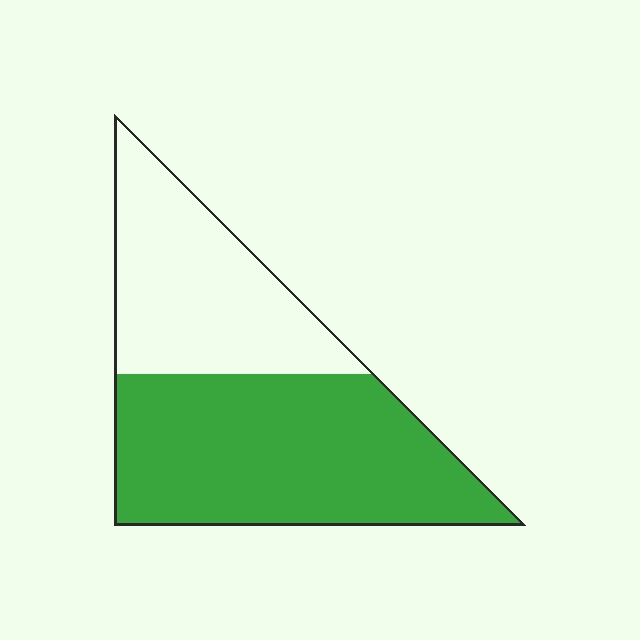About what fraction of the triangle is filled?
About three fifths (3/5).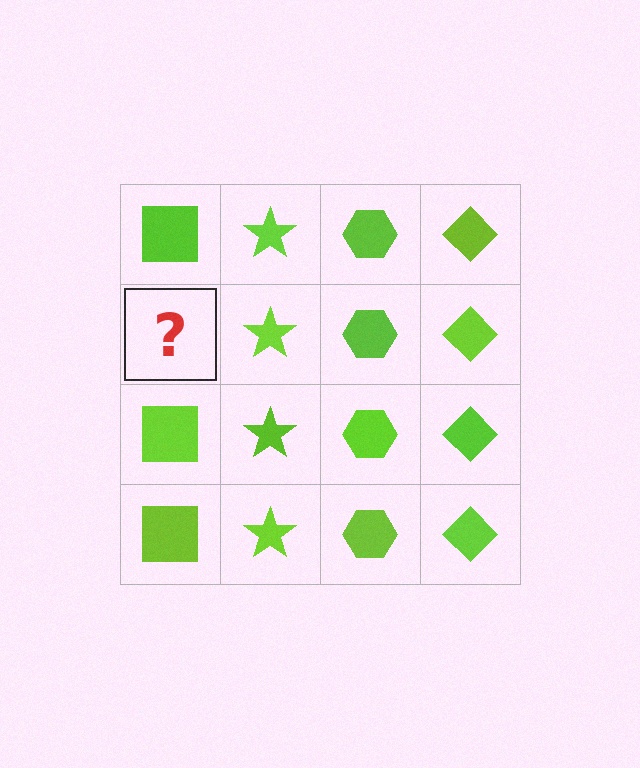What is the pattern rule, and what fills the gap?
The rule is that each column has a consistent shape. The gap should be filled with a lime square.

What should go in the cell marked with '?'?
The missing cell should contain a lime square.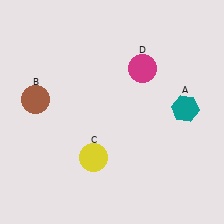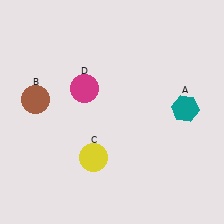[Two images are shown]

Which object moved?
The magenta circle (D) moved left.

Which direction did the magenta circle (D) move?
The magenta circle (D) moved left.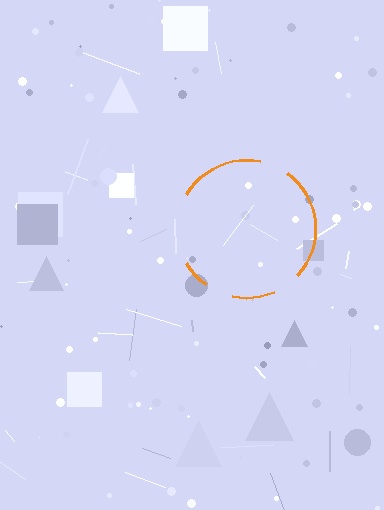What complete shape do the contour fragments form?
The contour fragments form a circle.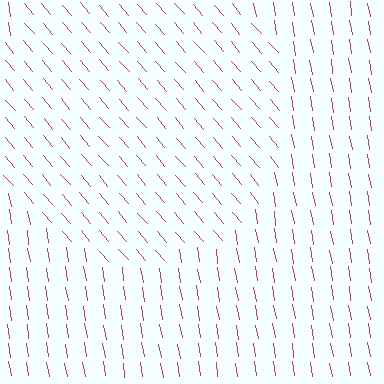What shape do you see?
I see a circle.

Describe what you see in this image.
The image is filled with small magenta line segments. A circle region in the image has lines oriented differently from the surrounding lines, creating a visible texture boundary.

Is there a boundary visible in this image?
Yes, there is a texture boundary formed by a change in line orientation.